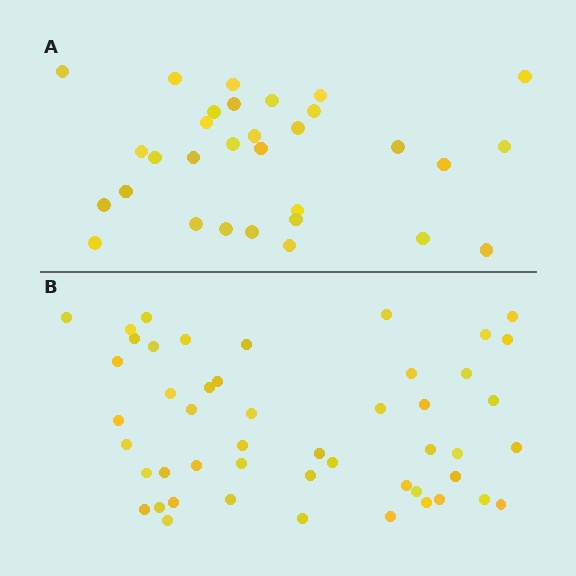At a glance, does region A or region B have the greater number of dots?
Region B (the bottom region) has more dots.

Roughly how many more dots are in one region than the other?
Region B has approximately 20 more dots than region A.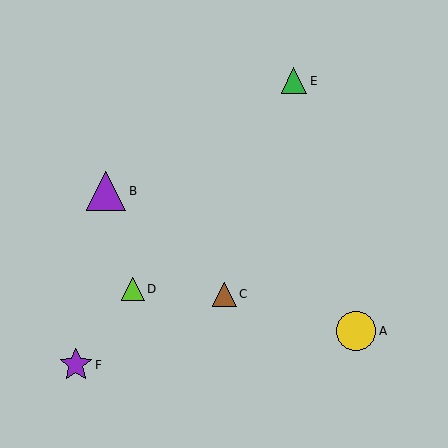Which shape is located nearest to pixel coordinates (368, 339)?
The yellow circle (labeled A) at (356, 331) is nearest to that location.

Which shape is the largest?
The yellow circle (labeled A) is the largest.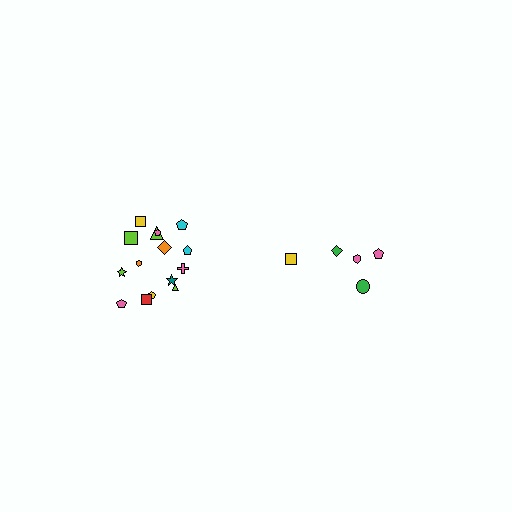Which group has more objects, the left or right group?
The left group.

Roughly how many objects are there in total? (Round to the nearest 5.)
Roughly 20 objects in total.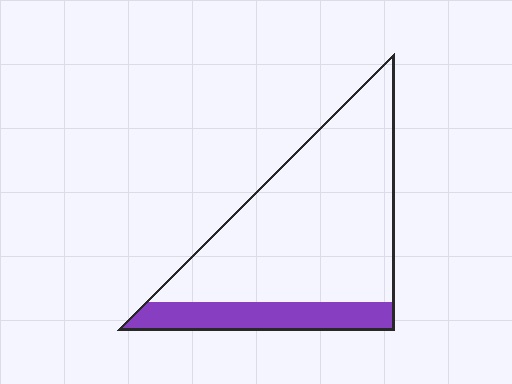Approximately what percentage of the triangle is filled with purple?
Approximately 20%.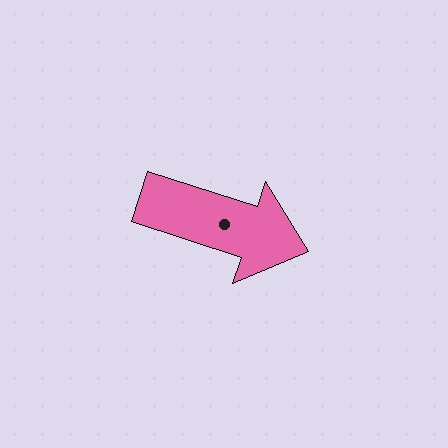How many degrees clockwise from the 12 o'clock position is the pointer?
Approximately 108 degrees.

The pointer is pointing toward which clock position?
Roughly 4 o'clock.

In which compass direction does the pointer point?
East.